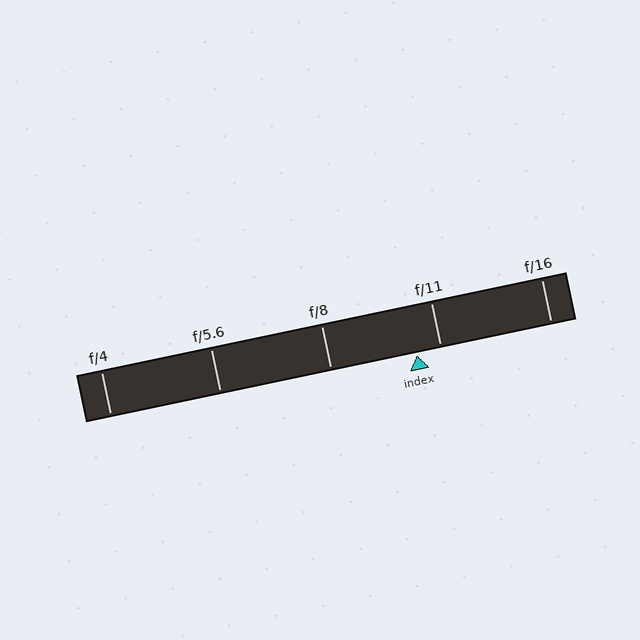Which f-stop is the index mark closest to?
The index mark is closest to f/11.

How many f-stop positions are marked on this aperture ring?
There are 5 f-stop positions marked.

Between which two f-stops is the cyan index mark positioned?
The index mark is between f/8 and f/11.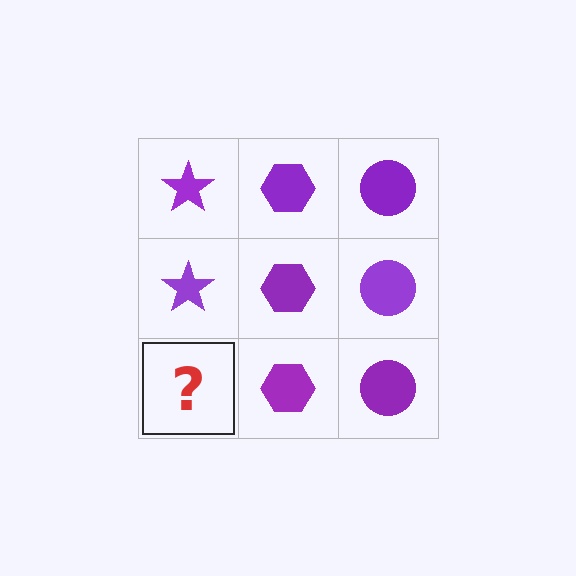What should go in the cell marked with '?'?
The missing cell should contain a purple star.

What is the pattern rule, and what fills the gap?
The rule is that each column has a consistent shape. The gap should be filled with a purple star.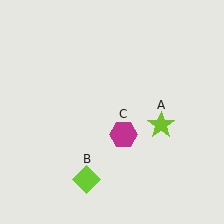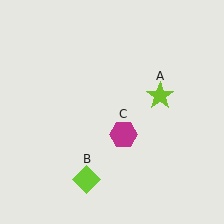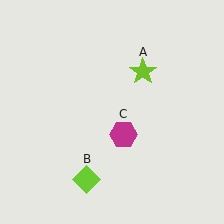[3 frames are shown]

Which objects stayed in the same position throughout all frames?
Lime diamond (object B) and magenta hexagon (object C) remained stationary.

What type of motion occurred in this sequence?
The lime star (object A) rotated counterclockwise around the center of the scene.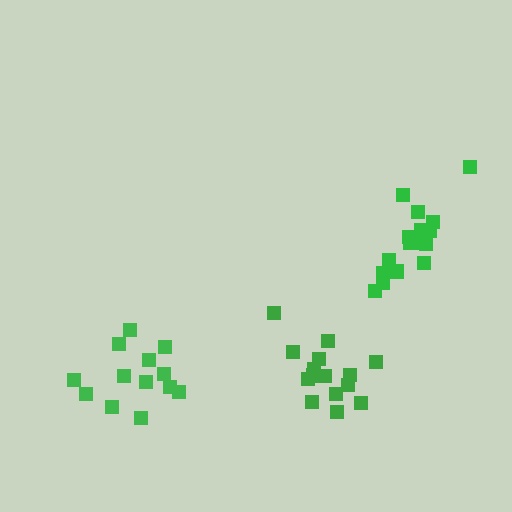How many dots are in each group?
Group 1: 16 dots, Group 2: 16 dots, Group 3: 13 dots (45 total).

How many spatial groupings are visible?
There are 3 spatial groupings.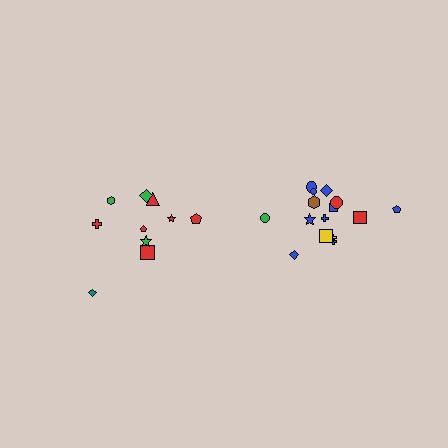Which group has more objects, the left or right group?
The right group.